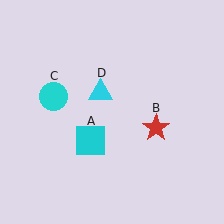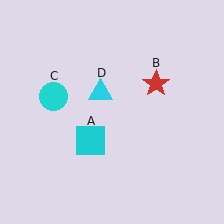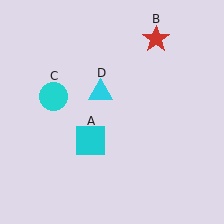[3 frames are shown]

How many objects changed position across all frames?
1 object changed position: red star (object B).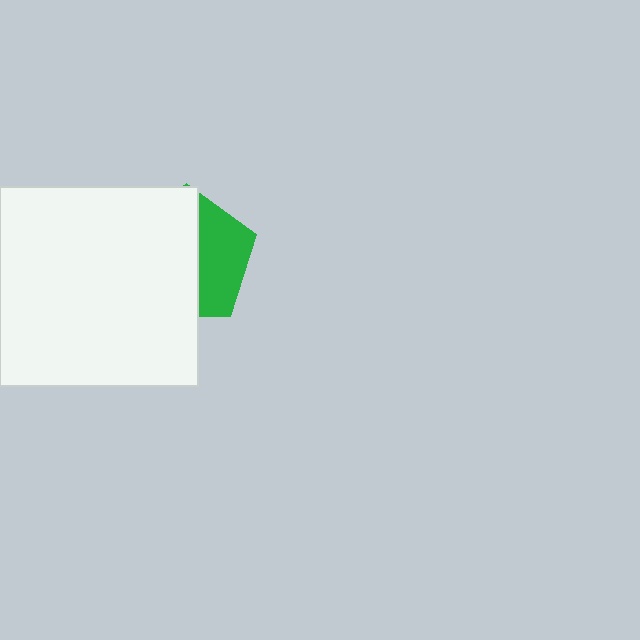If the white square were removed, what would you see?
You would see the complete green pentagon.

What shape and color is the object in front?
The object in front is a white square.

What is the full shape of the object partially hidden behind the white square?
The partially hidden object is a green pentagon.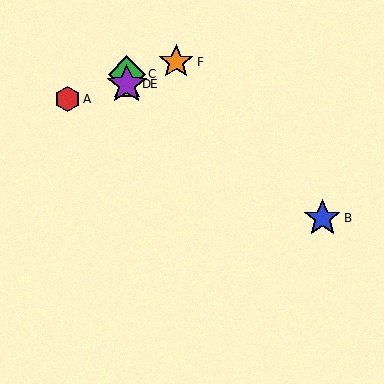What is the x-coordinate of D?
Object D is at x≈127.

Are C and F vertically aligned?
No, C is at x≈127 and F is at x≈176.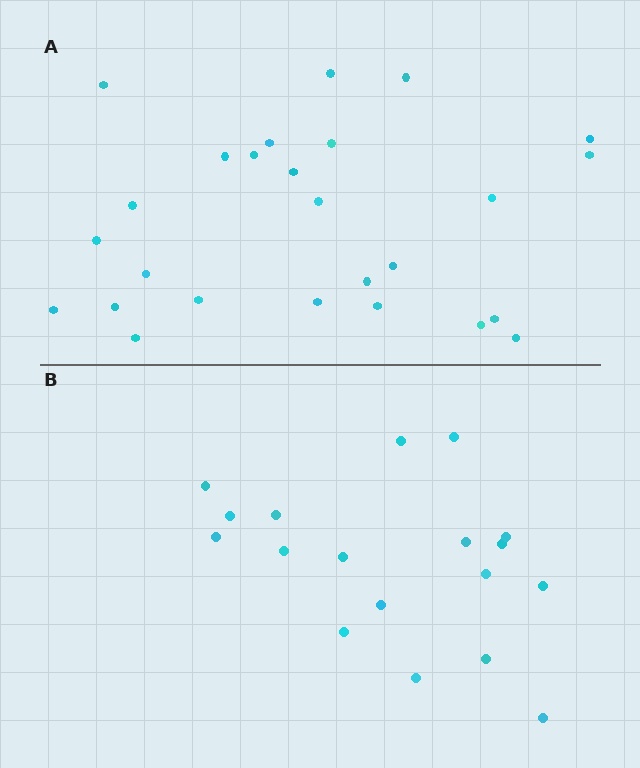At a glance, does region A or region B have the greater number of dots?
Region A (the top region) has more dots.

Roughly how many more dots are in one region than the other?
Region A has roughly 8 or so more dots than region B.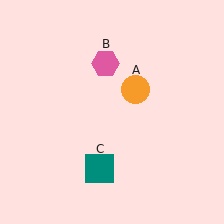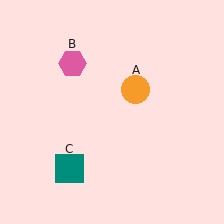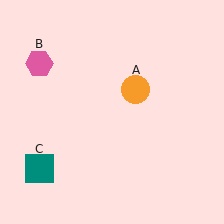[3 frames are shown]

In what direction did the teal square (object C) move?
The teal square (object C) moved left.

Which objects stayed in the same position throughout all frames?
Orange circle (object A) remained stationary.